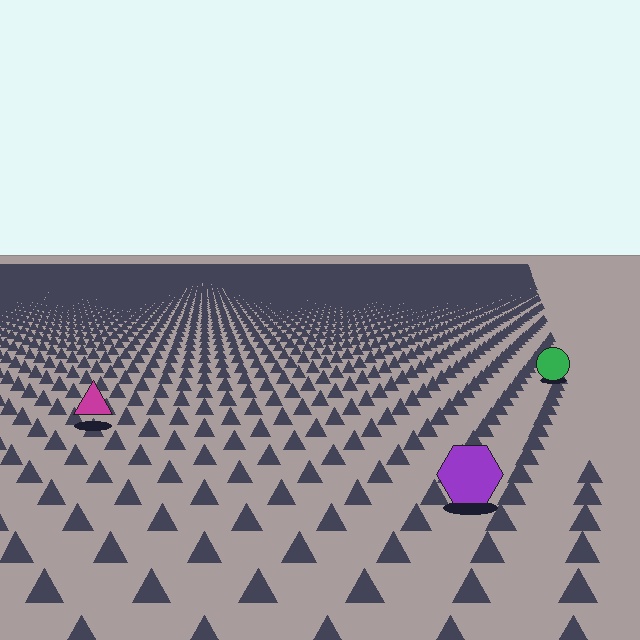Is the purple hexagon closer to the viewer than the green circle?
Yes. The purple hexagon is closer — you can tell from the texture gradient: the ground texture is coarser near it.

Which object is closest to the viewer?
The purple hexagon is closest. The texture marks near it are larger and more spread out.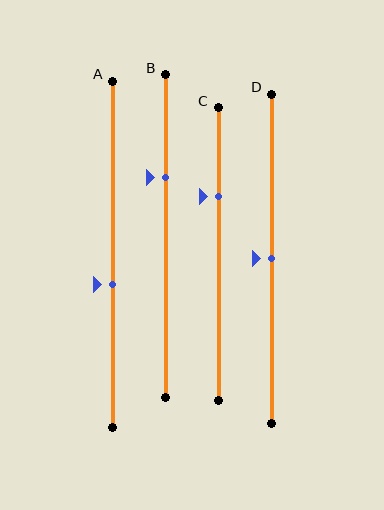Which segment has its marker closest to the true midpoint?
Segment D has its marker closest to the true midpoint.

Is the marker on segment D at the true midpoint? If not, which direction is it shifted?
Yes, the marker on segment D is at the true midpoint.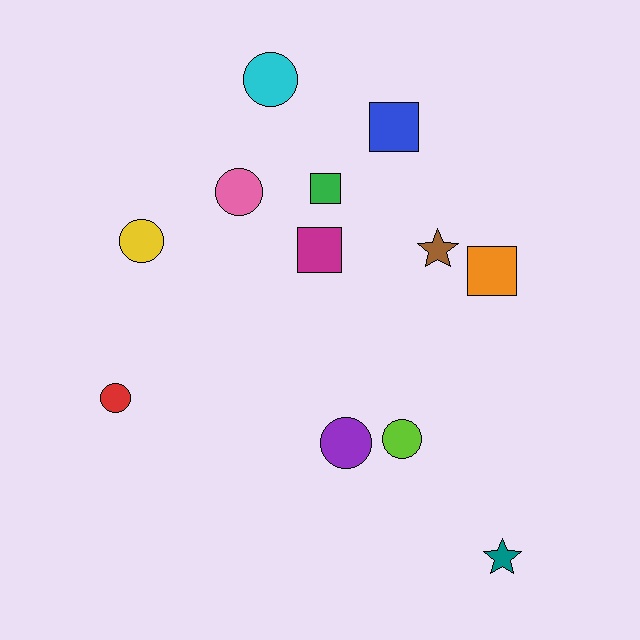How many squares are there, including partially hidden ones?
There are 4 squares.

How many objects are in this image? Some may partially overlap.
There are 12 objects.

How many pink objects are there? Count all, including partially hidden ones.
There is 1 pink object.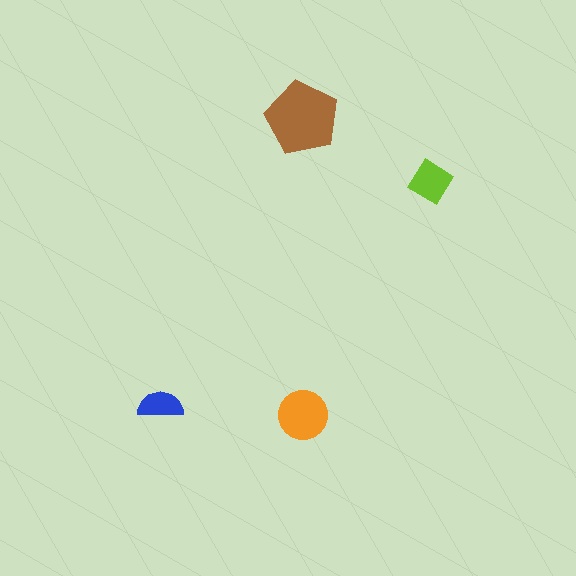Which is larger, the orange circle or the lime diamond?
The orange circle.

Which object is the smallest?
The blue semicircle.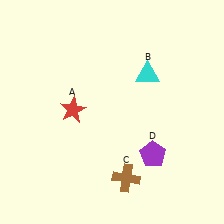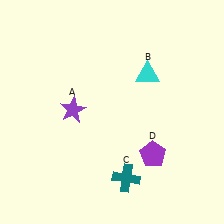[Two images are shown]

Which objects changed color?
A changed from red to purple. C changed from brown to teal.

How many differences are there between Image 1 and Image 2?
There are 2 differences between the two images.